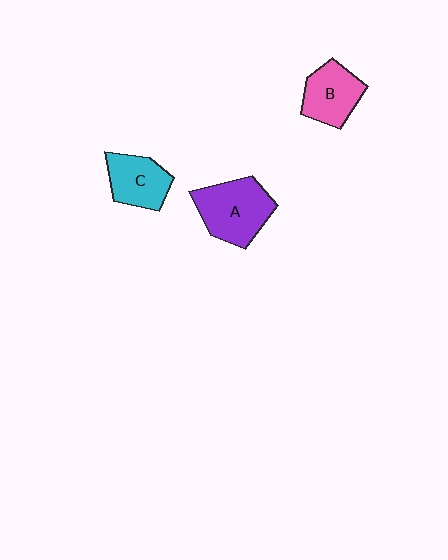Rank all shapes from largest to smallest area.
From largest to smallest: A (purple), B (pink), C (cyan).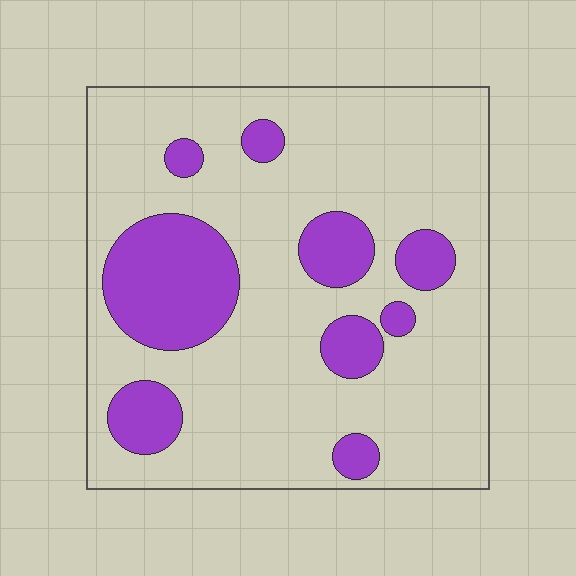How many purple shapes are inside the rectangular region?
9.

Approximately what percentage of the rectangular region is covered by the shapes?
Approximately 20%.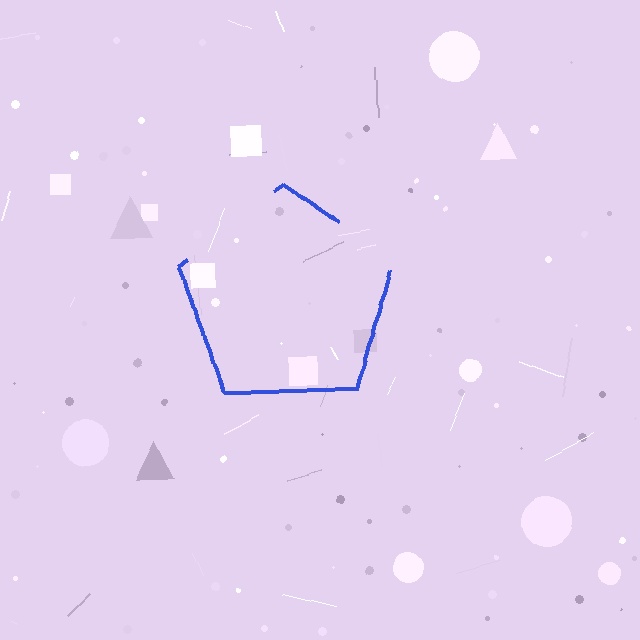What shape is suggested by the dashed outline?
The dashed outline suggests a pentagon.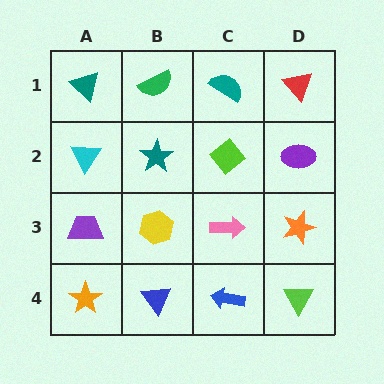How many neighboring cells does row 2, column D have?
3.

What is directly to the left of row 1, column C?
A green semicircle.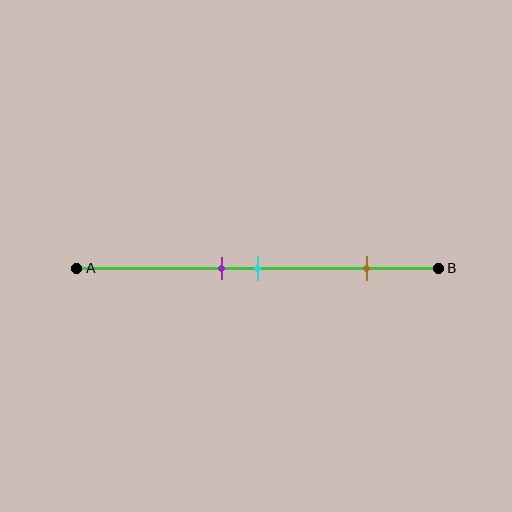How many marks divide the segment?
There are 3 marks dividing the segment.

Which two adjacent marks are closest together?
The purple and cyan marks are the closest adjacent pair.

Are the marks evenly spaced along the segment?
No, the marks are not evenly spaced.